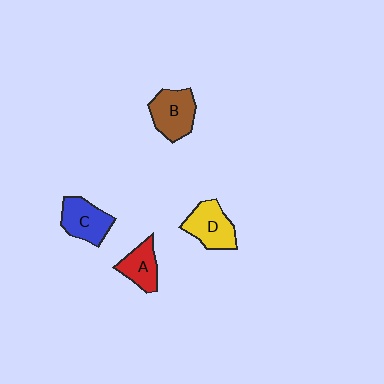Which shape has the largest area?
Shape B (brown).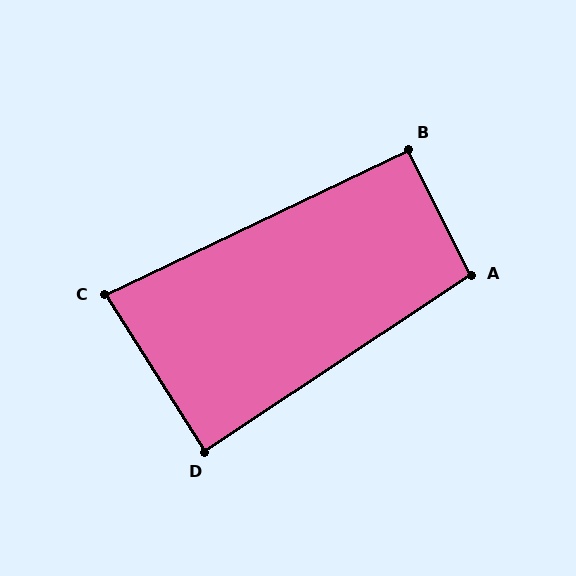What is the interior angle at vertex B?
Approximately 91 degrees (approximately right).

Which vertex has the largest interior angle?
A, at approximately 97 degrees.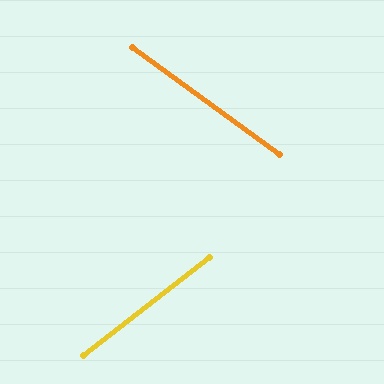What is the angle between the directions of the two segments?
Approximately 74 degrees.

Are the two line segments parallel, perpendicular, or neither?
Neither parallel nor perpendicular — they differ by about 74°.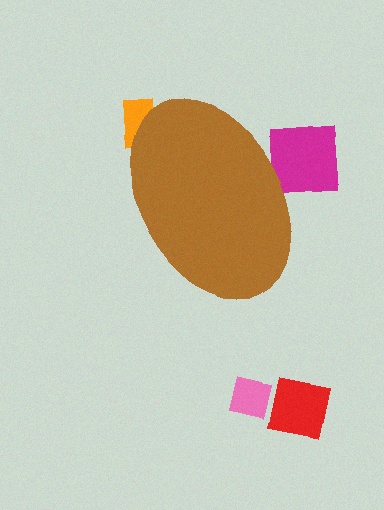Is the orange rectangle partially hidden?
Yes, the orange rectangle is partially hidden behind the brown ellipse.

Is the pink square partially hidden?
No, the pink square is fully visible.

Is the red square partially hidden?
No, the red square is fully visible.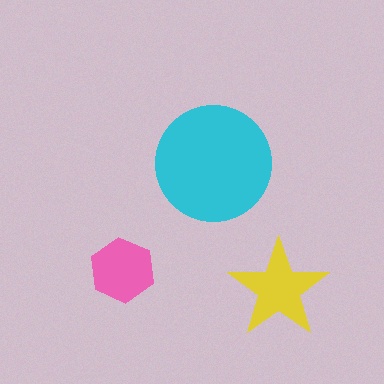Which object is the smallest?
The pink hexagon.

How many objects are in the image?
There are 3 objects in the image.